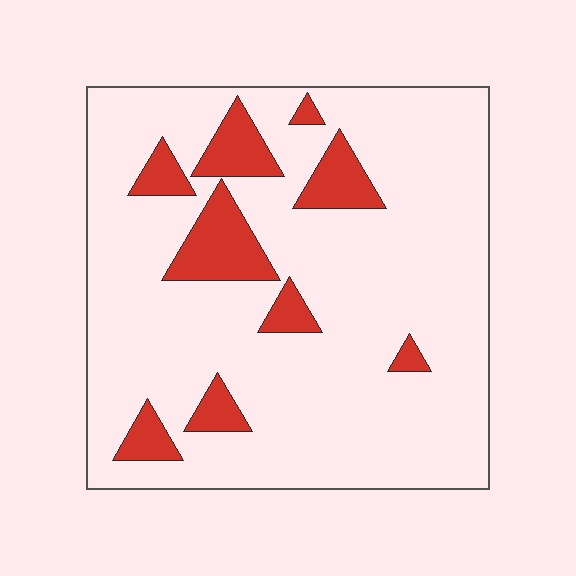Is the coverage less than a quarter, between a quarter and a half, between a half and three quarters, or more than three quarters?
Less than a quarter.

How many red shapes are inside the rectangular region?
9.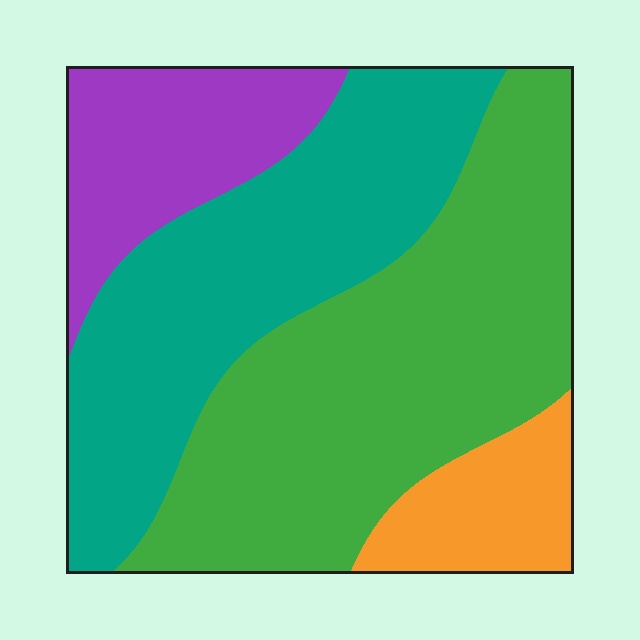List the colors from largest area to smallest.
From largest to smallest: green, teal, purple, orange.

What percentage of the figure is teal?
Teal takes up about one third (1/3) of the figure.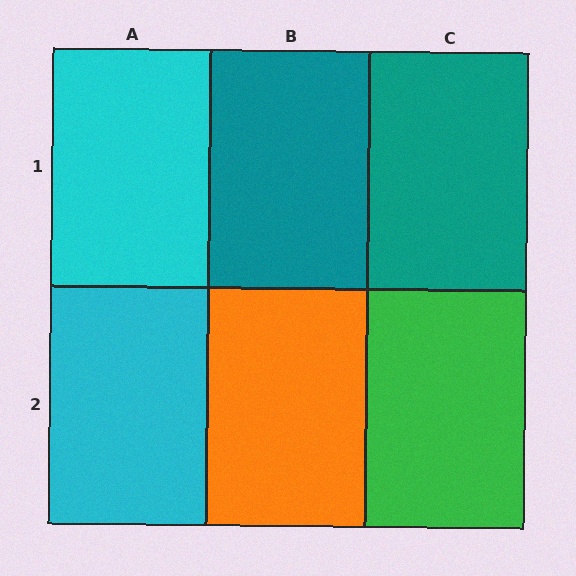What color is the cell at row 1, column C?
Teal.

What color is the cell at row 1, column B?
Teal.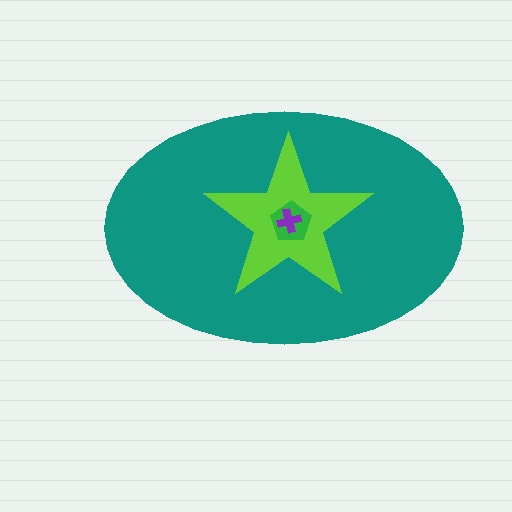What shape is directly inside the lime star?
The green pentagon.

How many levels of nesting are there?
4.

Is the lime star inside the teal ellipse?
Yes.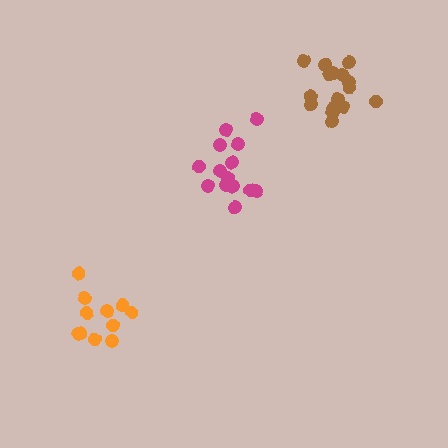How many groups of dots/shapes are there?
There are 3 groups.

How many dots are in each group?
Group 1: 11 dots, Group 2: 14 dots, Group 3: 16 dots (41 total).